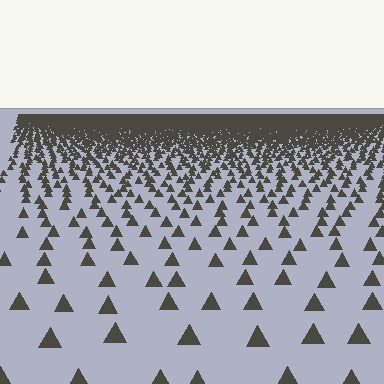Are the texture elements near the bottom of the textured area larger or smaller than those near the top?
Larger. Near the bottom, elements are closer to the viewer and appear at a bigger on-screen size.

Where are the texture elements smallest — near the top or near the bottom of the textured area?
Near the top.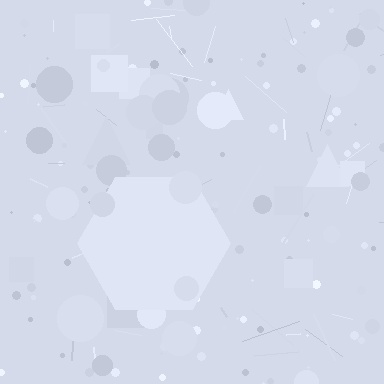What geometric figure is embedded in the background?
A hexagon is embedded in the background.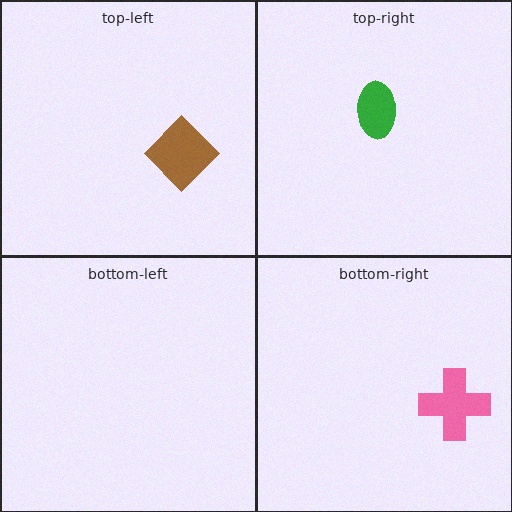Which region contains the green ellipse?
The top-right region.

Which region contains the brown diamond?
The top-left region.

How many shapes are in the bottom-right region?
1.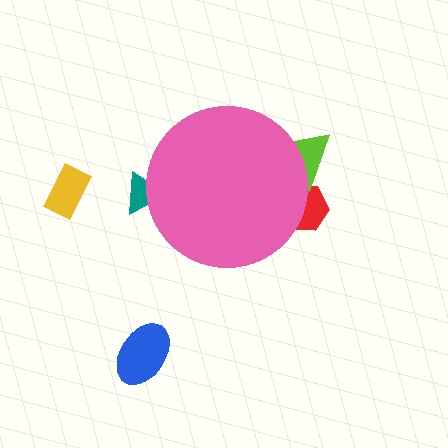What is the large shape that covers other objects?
A pink circle.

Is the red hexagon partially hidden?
Yes, the red hexagon is partially hidden behind the pink circle.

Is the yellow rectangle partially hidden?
No, the yellow rectangle is fully visible.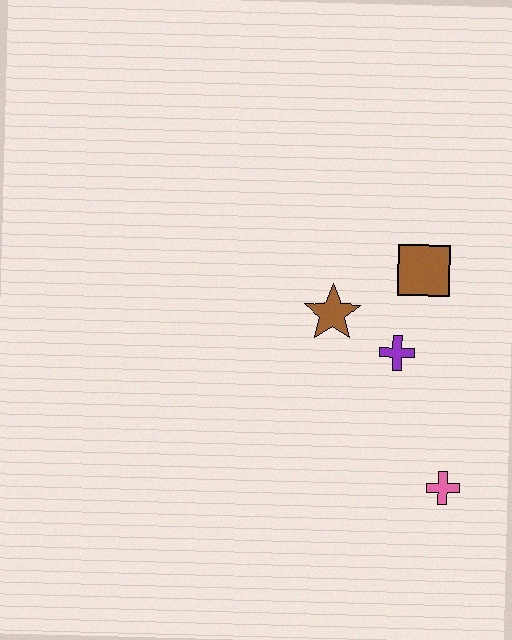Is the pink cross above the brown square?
No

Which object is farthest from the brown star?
The pink cross is farthest from the brown star.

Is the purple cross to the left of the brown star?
No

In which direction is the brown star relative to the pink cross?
The brown star is above the pink cross.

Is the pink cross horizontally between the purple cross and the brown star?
No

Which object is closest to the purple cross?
The brown star is closest to the purple cross.